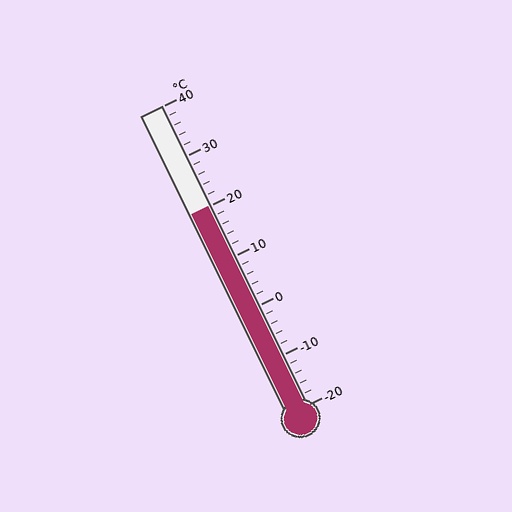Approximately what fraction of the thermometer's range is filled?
The thermometer is filled to approximately 65% of its range.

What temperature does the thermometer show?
The thermometer shows approximately 20°C.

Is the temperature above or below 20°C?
The temperature is at 20°C.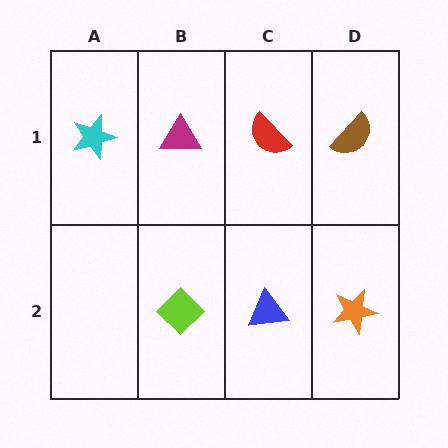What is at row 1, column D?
A brown semicircle.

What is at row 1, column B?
A magenta triangle.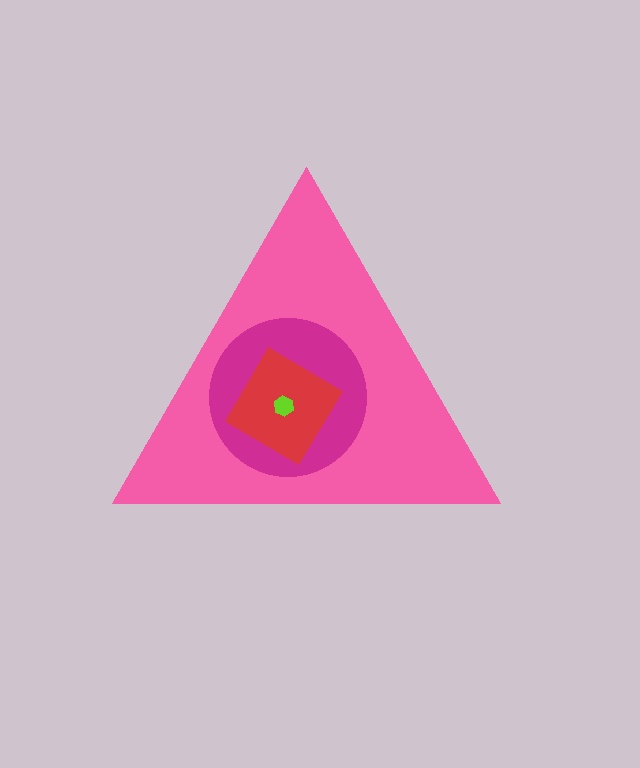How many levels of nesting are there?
4.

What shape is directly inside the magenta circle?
The red diamond.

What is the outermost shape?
The pink triangle.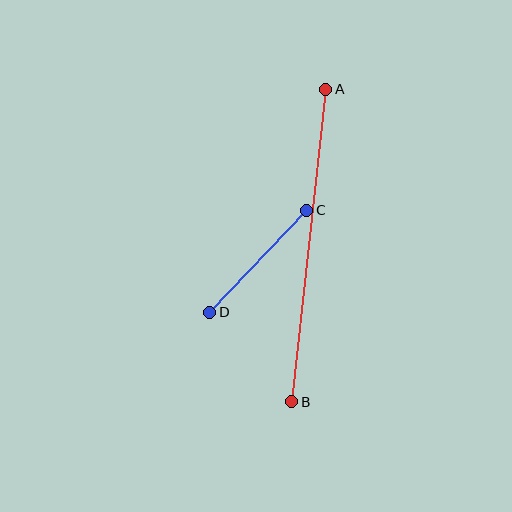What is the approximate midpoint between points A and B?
The midpoint is at approximately (309, 245) pixels.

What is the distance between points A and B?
The distance is approximately 314 pixels.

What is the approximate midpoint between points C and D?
The midpoint is at approximately (258, 261) pixels.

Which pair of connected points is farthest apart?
Points A and B are farthest apart.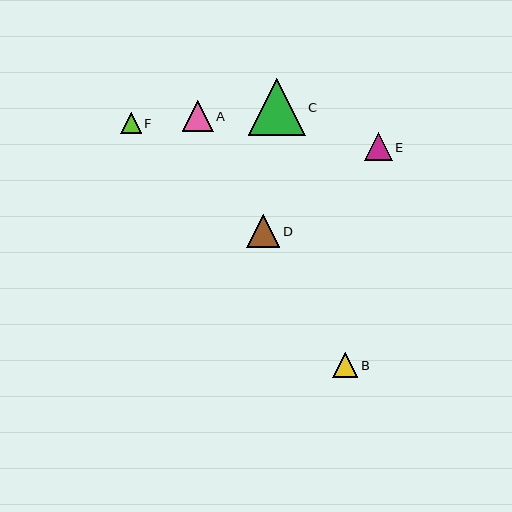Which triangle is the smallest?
Triangle F is the smallest with a size of approximately 20 pixels.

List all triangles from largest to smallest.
From largest to smallest: C, D, A, E, B, F.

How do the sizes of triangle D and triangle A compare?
Triangle D and triangle A are approximately the same size.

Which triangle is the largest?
Triangle C is the largest with a size of approximately 57 pixels.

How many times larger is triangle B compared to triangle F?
Triangle B is approximately 1.2 times the size of triangle F.